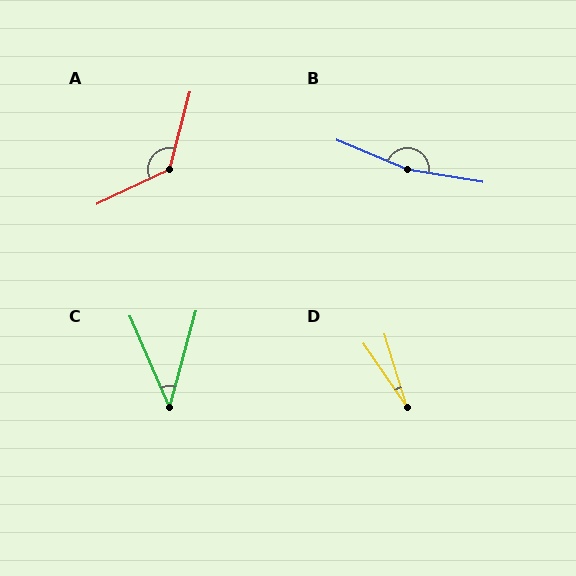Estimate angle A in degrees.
Approximately 130 degrees.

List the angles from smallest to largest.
D (17°), C (39°), A (130°), B (167°).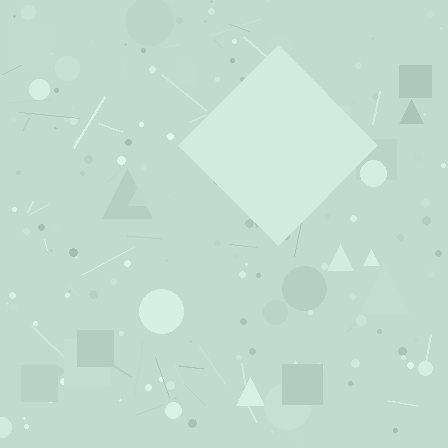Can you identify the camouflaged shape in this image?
The camouflaged shape is a diamond.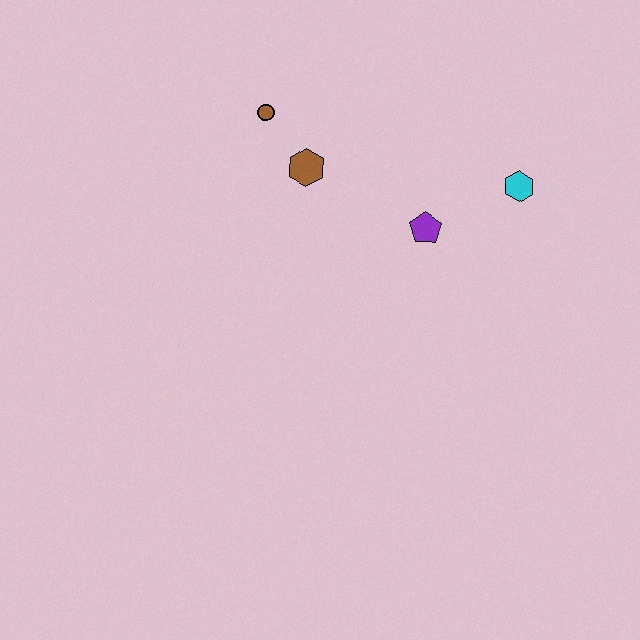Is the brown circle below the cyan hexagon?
No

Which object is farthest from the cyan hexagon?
The brown circle is farthest from the cyan hexagon.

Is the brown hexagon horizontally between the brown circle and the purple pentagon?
Yes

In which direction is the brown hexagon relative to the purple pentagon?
The brown hexagon is to the left of the purple pentagon.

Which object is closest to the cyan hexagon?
The purple pentagon is closest to the cyan hexagon.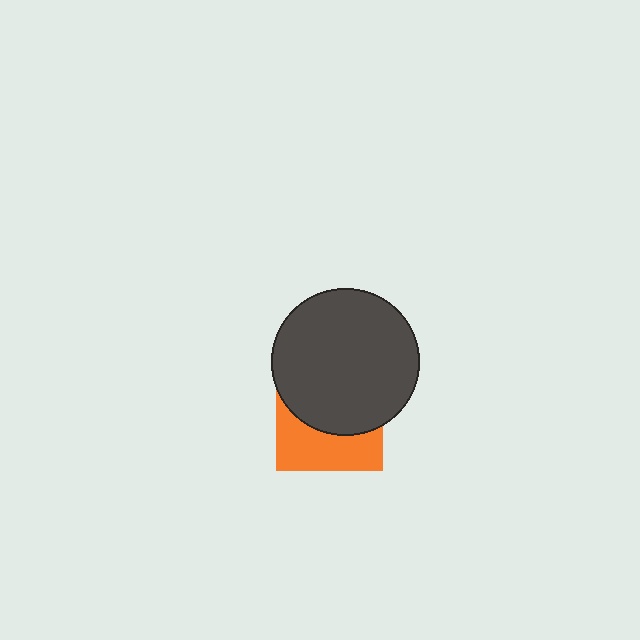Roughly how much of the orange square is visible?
A small part of it is visible (roughly 42%).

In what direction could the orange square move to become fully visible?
The orange square could move down. That would shift it out from behind the dark gray circle entirely.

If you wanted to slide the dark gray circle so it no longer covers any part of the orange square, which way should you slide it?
Slide it up — that is the most direct way to separate the two shapes.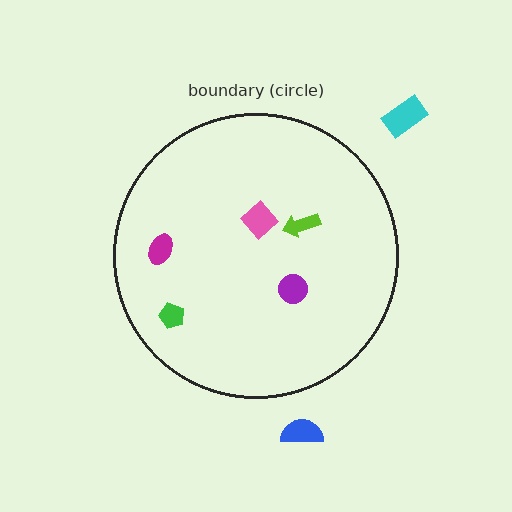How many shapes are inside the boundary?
5 inside, 2 outside.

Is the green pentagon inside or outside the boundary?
Inside.